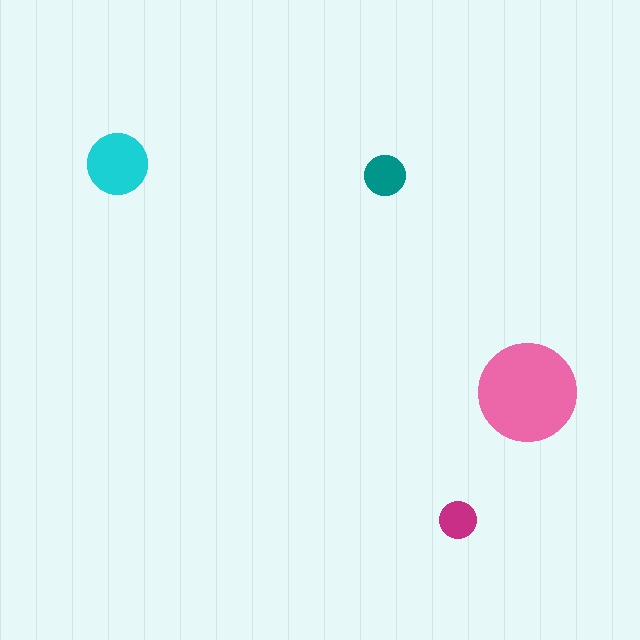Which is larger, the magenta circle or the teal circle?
The teal one.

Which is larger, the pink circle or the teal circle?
The pink one.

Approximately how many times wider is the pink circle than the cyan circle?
About 1.5 times wider.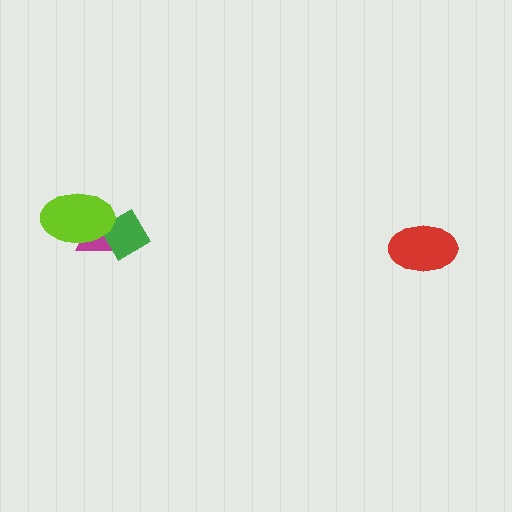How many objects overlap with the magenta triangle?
2 objects overlap with the magenta triangle.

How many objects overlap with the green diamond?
2 objects overlap with the green diamond.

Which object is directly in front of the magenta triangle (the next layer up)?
The green diamond is directly in front of the magenta triangle.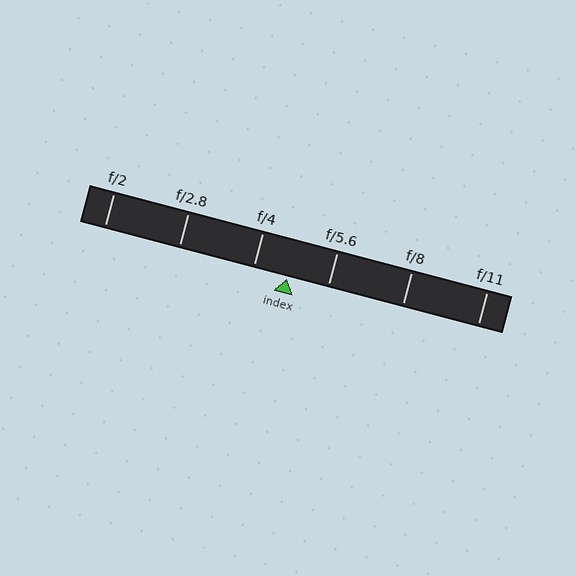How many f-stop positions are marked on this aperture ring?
There are 6 f-stop positions marked.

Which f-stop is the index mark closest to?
The index mark is closest to f/4.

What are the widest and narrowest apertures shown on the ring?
The widest aperture shown is f/2 and the narrowest is f/11.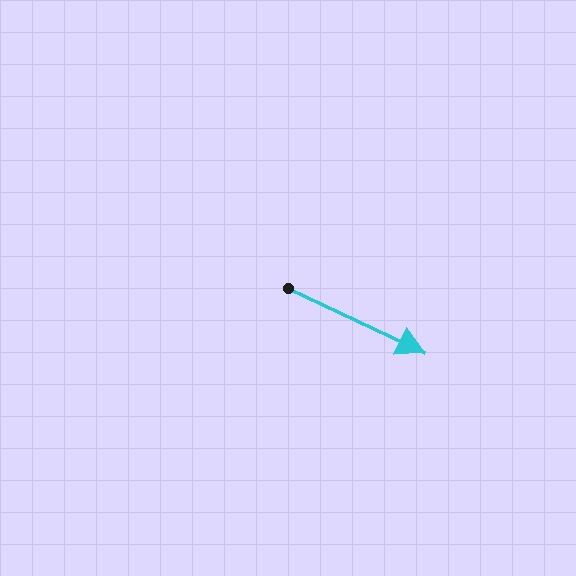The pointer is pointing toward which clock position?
Roughly 4 o'clock.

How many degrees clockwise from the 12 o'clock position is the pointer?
Approximately 115 degrees.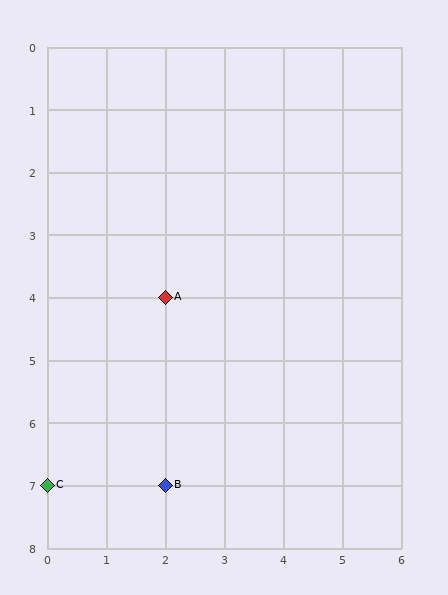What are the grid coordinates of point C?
Point C is at grid coordinates (0, 7).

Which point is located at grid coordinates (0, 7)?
Point C is at (0, 7).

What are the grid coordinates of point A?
Point A is at grid coordinates (2, 4).